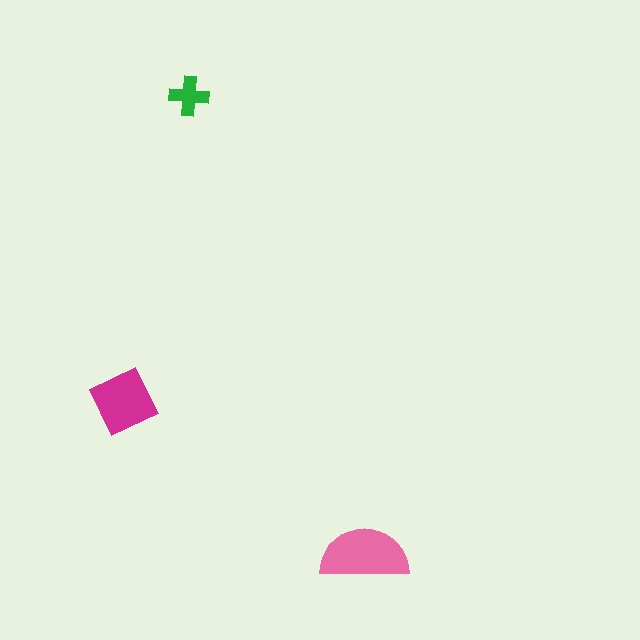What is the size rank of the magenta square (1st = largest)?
2nd.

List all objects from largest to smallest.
The pink semicircle, the magenta square, the green cross.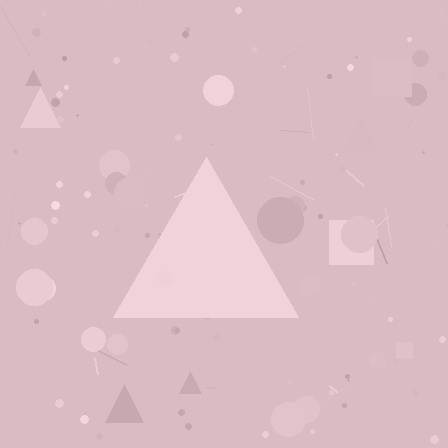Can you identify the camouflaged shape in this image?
The camouflaged shape is a triangle.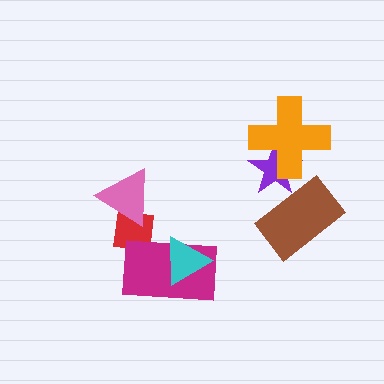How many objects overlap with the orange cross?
1 object overlaps with the orange cross.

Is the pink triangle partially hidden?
No, no other shape covers it.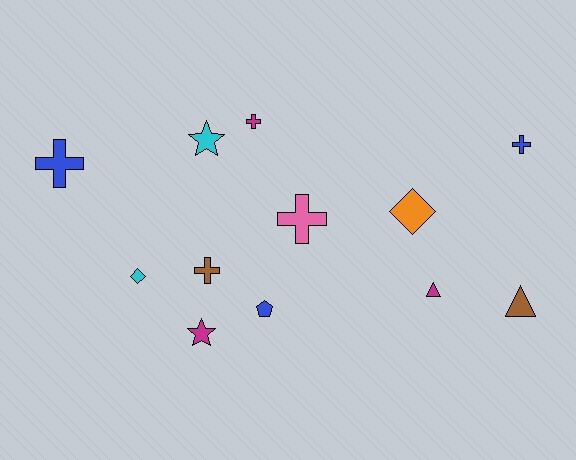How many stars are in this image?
There are 2 stars.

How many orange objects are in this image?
There is 1 orange object.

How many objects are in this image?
There are 12 objects.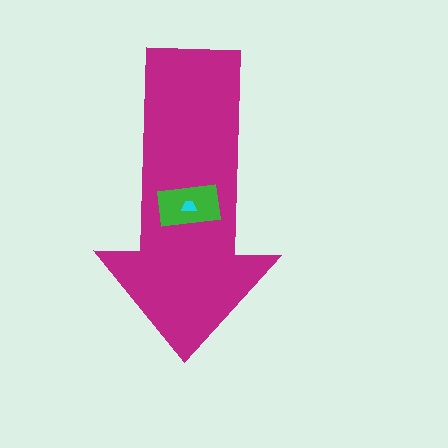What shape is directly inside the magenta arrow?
The green rectangle.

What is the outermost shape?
The magenta arrow.